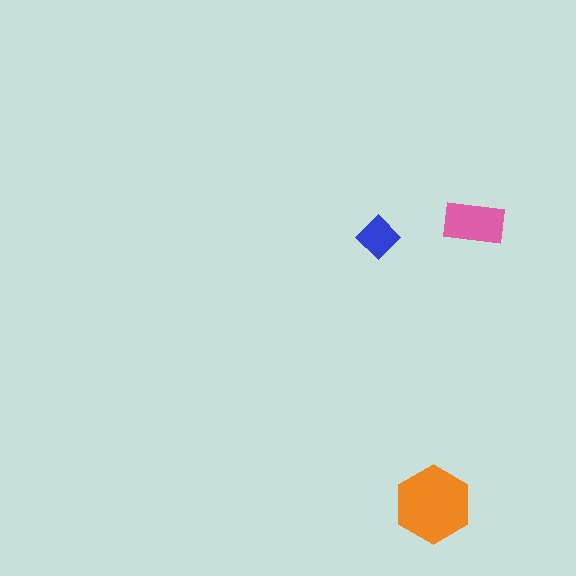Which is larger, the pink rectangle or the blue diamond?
The pink rectangle.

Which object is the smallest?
The blue diamond.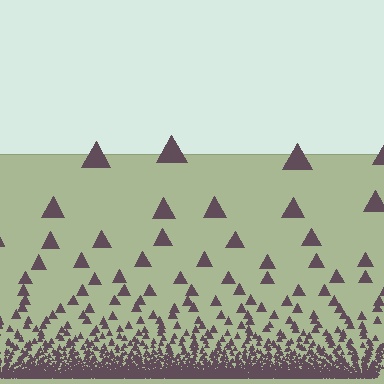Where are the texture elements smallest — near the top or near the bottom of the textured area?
Near the bottom.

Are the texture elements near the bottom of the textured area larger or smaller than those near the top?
Smaller. The gradient is inverted — elements near the bottom are smaller and denser.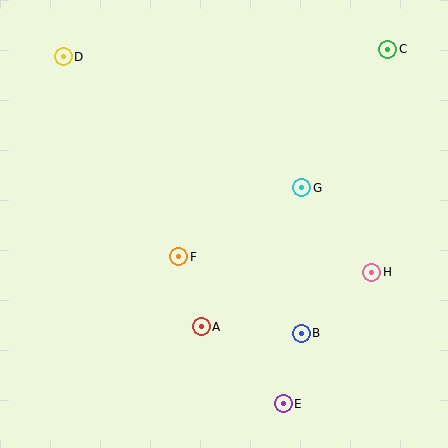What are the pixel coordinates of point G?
Point G is at (302, 188).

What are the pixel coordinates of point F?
Point F is at (179, 257).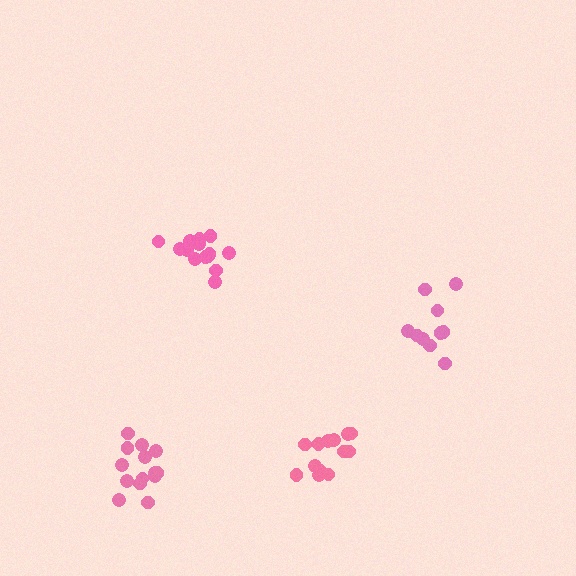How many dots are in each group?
Group 1: 10 dots, Group 2: 14 dots, Group 3: 13 dots, Group 4: 14 dots (51 total).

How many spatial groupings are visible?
There are 4 spatial groupings.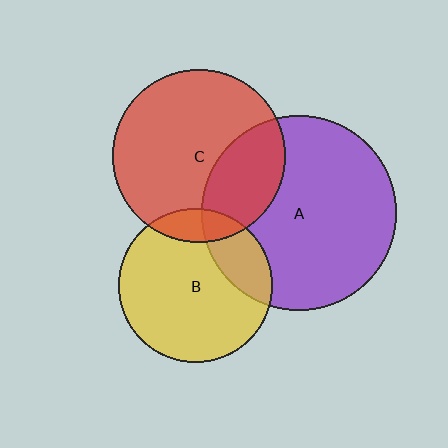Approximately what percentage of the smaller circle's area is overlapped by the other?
Approximately 30%.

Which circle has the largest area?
Circle A (purple).